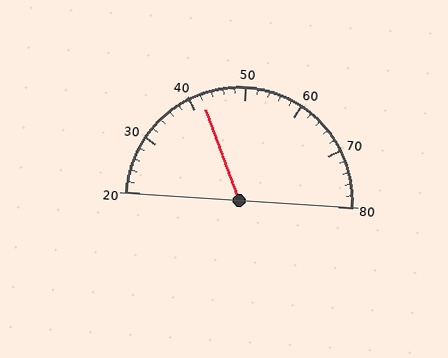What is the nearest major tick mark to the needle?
The nearest major tick mark is 40.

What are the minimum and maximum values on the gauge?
The gauge ranges from 20 to 80.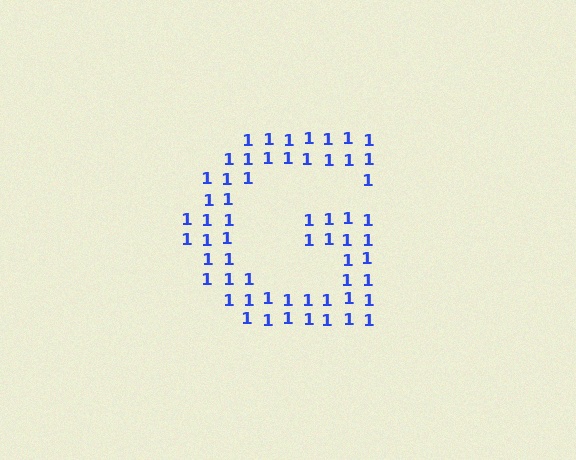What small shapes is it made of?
It is made of small digit 1's.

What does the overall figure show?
The overall figure shows the letter G.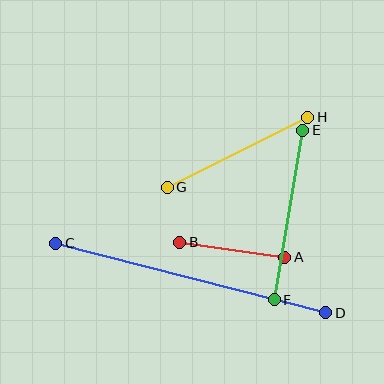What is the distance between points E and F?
The distance is approximately 172 pixels.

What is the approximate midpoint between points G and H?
The midpoint is at approximately (237, 152) pixels.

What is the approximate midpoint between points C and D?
The midpoint is at approximately (191, 278) pixels.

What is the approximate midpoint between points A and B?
The midpoint is at approximately (232, 250) pixels.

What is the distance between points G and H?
The distance is approximately 157 pixels.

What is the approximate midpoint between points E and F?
The midpoint is at approximately (288, 215) pixels.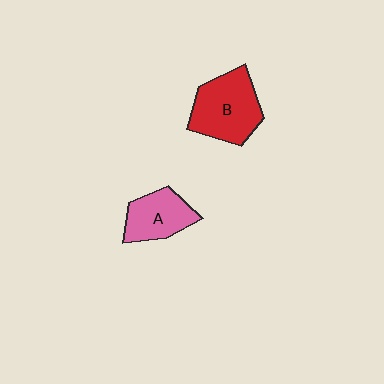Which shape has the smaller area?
Shape A (pink).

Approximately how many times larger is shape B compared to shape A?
Approximately 1.4 times.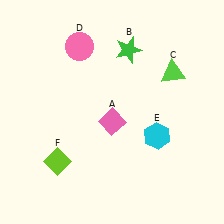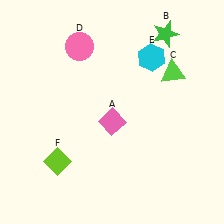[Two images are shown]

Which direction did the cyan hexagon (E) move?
The cyan hexagon (E) moved up.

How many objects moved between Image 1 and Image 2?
2 objects moved between the two images.